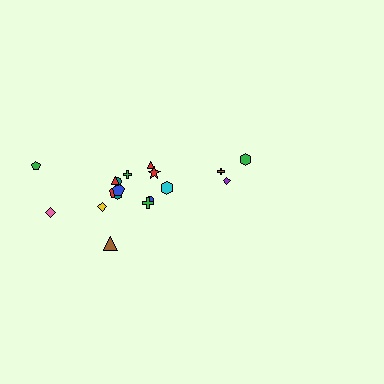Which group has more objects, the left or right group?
The left group.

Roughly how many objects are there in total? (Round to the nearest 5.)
Roughly 20 objects in total.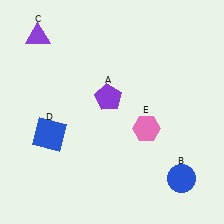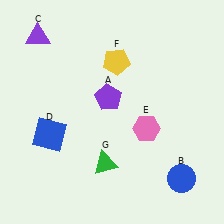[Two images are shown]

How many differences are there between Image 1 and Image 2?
There are 2 differences between the two images.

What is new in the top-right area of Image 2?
A yellow pentagon (F) was added in the top-right area of Image 2.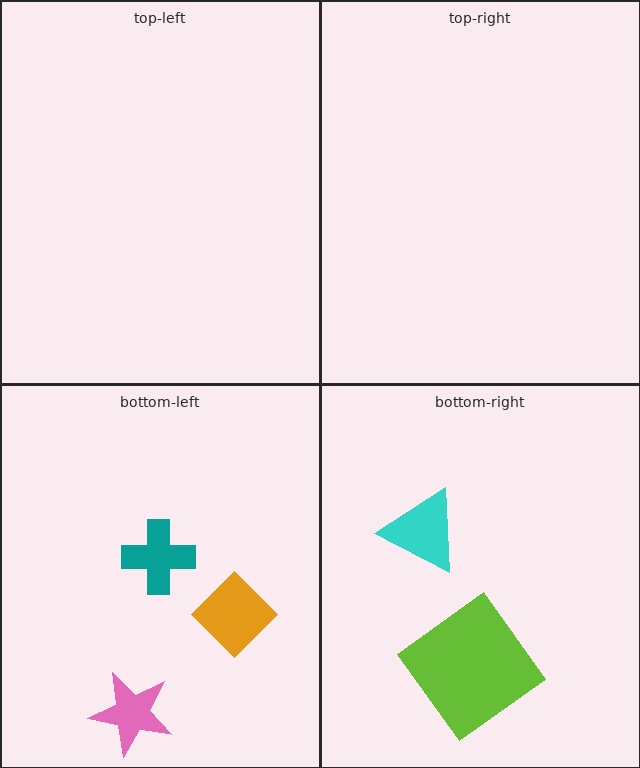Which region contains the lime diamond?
The bottom-right region.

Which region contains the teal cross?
The bottom-left region.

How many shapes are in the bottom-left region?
3.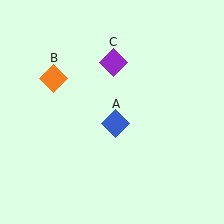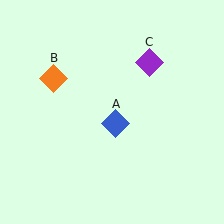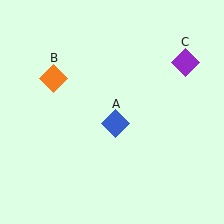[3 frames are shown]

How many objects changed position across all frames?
1 object changed position: purple diamond (object C).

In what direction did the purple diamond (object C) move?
The purple diamond (object C) moved right.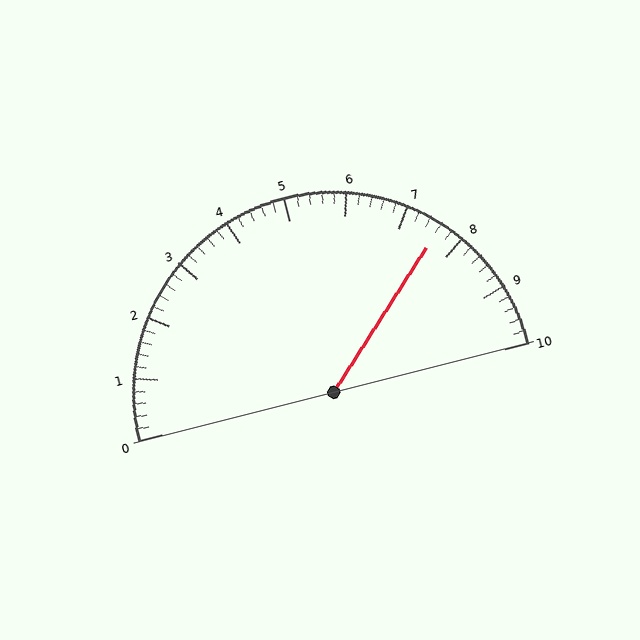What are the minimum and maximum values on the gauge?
The gauge ranges from 0 to 10.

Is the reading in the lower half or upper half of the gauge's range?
The reading is in the upper half of the range (0 to 10).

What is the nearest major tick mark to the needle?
The nearest major tick mark is 8.